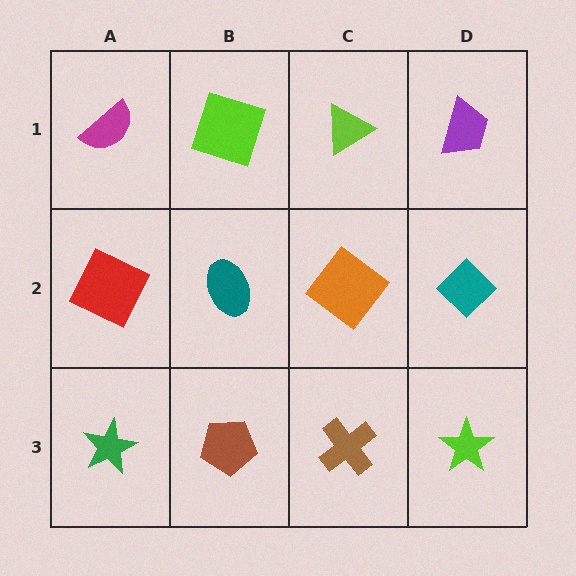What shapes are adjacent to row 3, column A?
A red square (row 2, column A), a brown pentagon (row 3, column B).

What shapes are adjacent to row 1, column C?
An orange diamond (row 2, column C), a lime square (row 1, column B), a purple trapezoid (row 1, column D).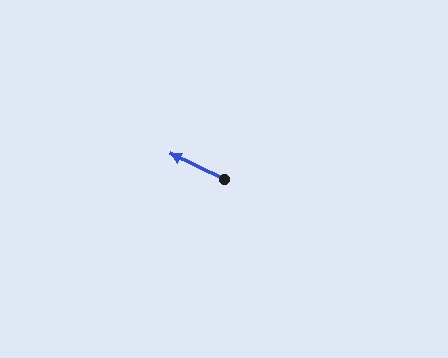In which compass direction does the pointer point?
Northwest.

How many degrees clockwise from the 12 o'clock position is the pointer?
Approximately 295 degrees.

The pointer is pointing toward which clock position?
Roughly 10 o'clock.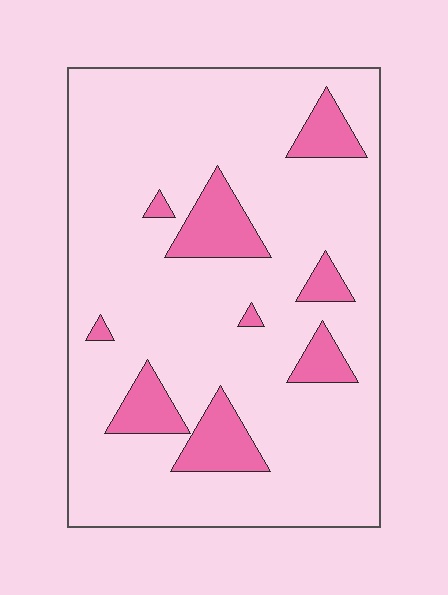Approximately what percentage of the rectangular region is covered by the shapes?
Approximately 15%.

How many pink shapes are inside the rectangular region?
9.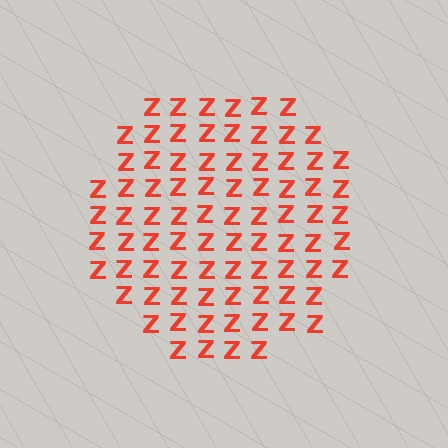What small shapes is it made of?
It is made of small letter Z's.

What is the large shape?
The large shape is a circle.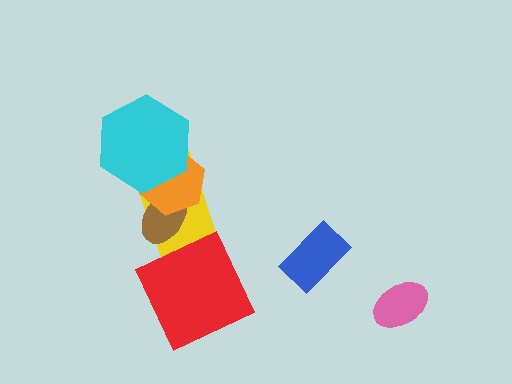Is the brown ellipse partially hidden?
Yes, it is partially covered by another shape.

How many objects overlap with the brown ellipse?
2 objects overlap with the brown ellipse.